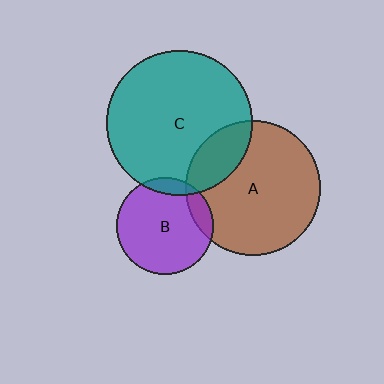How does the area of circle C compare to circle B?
Approximately 2.2 times.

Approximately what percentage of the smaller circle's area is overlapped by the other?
Approximately 20%.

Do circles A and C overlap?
Yes.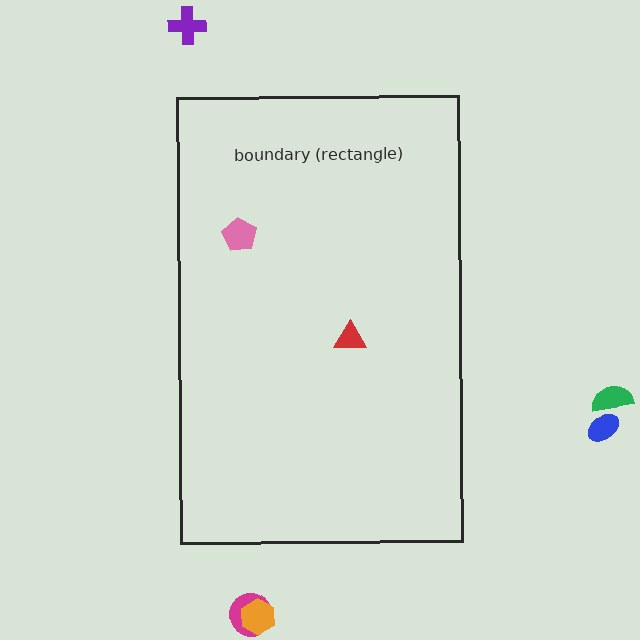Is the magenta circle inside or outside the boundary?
Outside.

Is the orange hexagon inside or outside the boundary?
Outside.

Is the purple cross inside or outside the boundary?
Outside.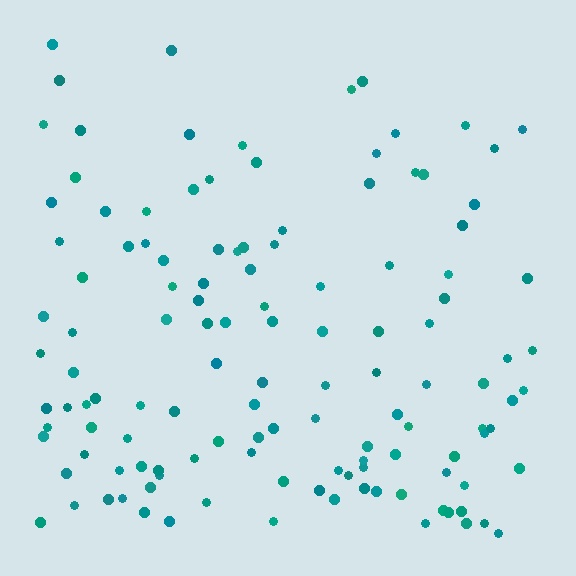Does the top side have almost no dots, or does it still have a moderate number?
Still a moderate number, just noticeably fewer than the bottom.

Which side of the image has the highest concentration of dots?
The bottom.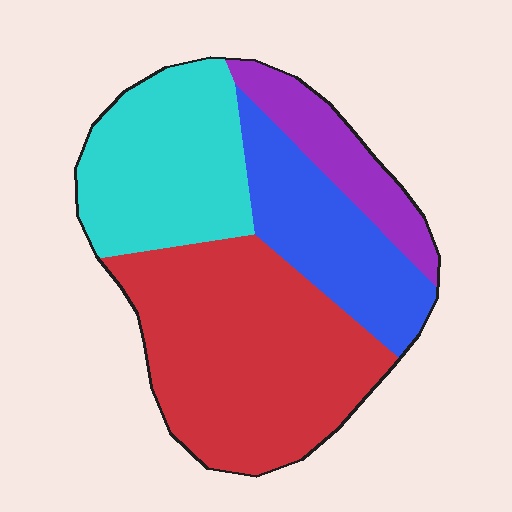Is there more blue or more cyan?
Cyan.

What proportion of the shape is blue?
Blue takes up less than a quarter of the shape.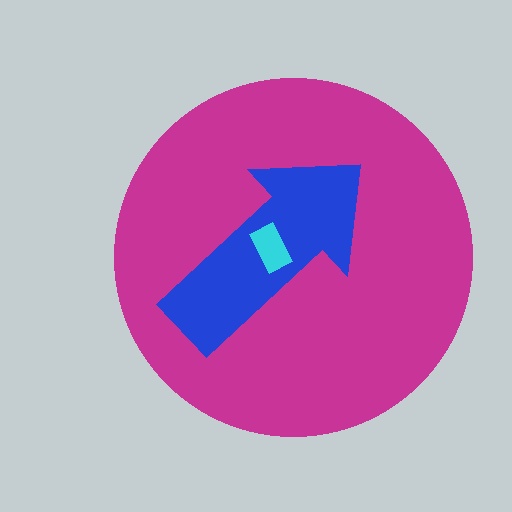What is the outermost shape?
The magenta circle.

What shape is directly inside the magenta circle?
The blue arrow.